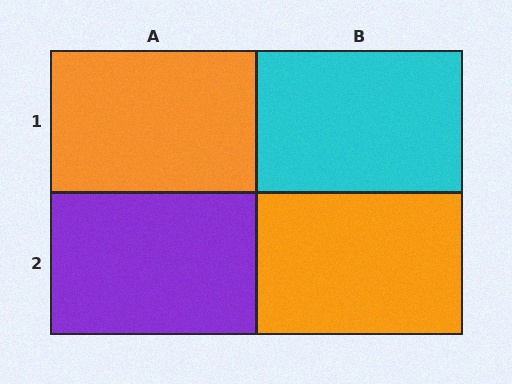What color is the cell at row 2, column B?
Orange.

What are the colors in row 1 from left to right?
Orange, cyan.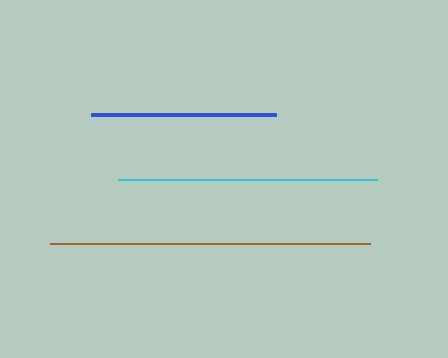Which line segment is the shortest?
The blue line is the shortest at approximately 185 pixels.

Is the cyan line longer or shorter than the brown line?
The brown line is longer than the cyan line.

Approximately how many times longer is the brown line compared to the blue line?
The brown line is approximately 1.7 times the length of the blue line.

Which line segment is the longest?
The brown line is the longest at approximately 321 pixels.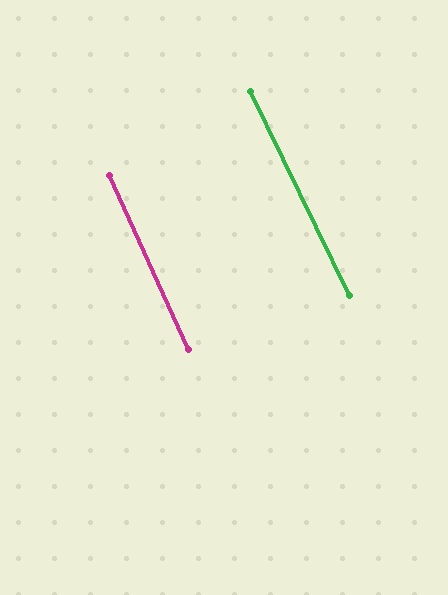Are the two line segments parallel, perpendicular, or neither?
Parallel — their directions differ by only 1.3°.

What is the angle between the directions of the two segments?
Approximately 1 degree.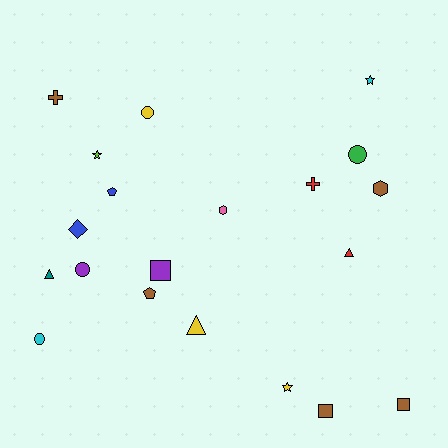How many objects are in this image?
There are 20 objects.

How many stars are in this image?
There are 3 stars.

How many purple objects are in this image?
There are 2 purple objects.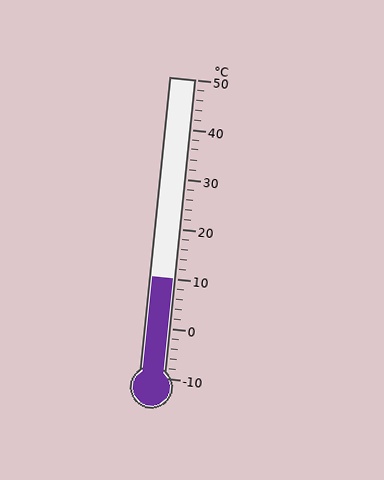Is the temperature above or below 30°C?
The temperature is below 30°C.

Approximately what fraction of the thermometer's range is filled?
The thermometer is filled to approximately 35% of its range.